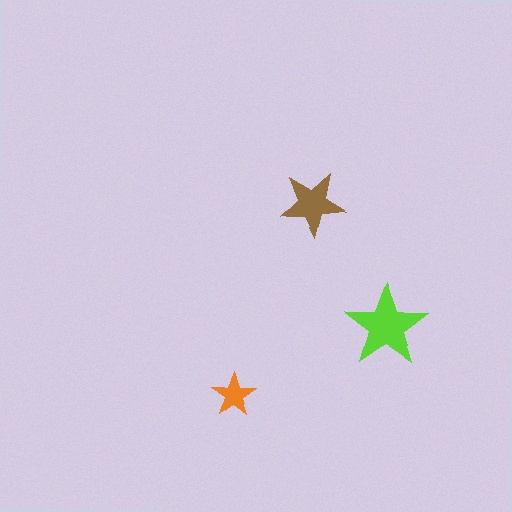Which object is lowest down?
The orange star is bottommost.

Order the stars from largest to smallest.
the lime one, the brown one, the orange one.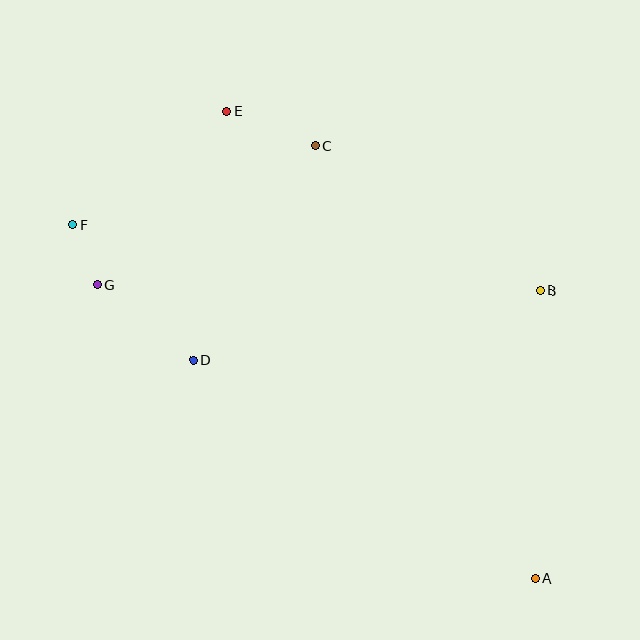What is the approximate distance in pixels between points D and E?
The distance between D and E is approximately 251 pixels.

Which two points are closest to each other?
Points F and G are closest to each other.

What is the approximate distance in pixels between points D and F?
The distance between D and F is approximately 181 pixels.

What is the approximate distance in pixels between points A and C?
The distance between A and C is approximately 486 pixels.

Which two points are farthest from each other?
Points A and F are farthest from each other.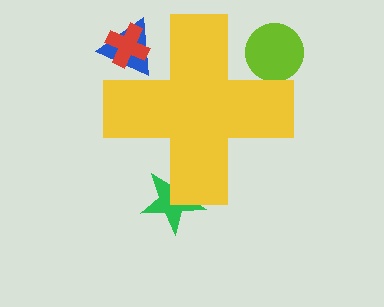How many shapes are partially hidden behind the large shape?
4 shapes are partially hidden.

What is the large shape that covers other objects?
A yellow cross.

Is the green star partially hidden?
Yes, the green star is partially hidden behind the yellow cross.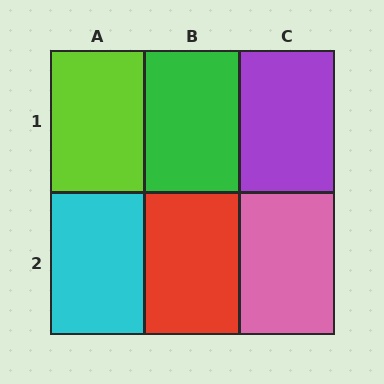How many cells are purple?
1 cell is purple.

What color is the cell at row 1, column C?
Purple.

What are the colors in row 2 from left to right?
Cyan, red, pink.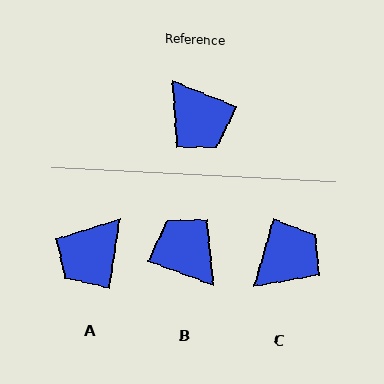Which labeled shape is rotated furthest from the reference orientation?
B, about 178 degrees away.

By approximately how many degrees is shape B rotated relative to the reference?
Approximately 178 degrees clockwise.